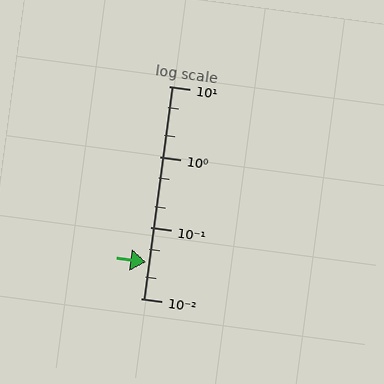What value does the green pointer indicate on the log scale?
The pointer indicates approximately 0.032.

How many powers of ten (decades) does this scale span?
The scale spans 3 decades, from 0.01 to 10.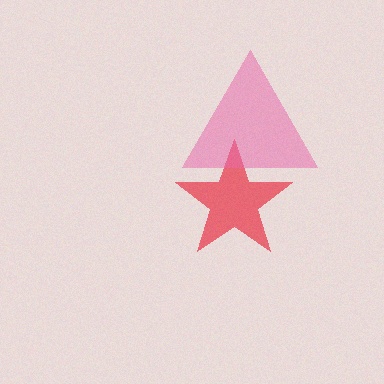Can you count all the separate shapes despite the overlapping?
Yes, there are 2 separate shapes.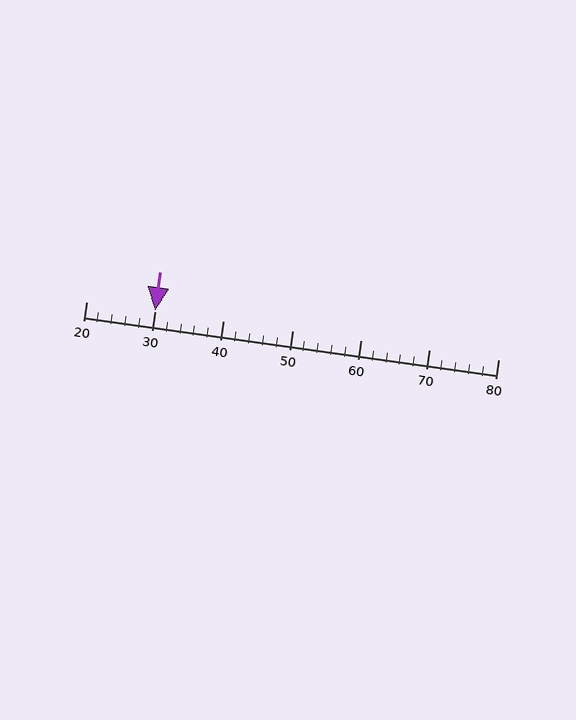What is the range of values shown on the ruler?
The ruler shows values from 20 to 80.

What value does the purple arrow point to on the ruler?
The purple arrow points to approximately 30.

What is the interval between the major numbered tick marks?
The major tick marks are spaced 10 units apart.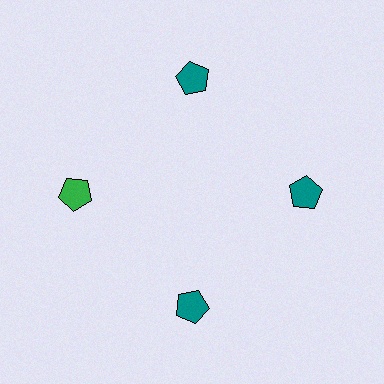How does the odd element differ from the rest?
It has a different color: green instead of teal.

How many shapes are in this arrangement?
There are 4 shapes arranged in a ring pattern.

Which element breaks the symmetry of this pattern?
The green pentagon at roughly the 9 o'clock position breaks the symmetry. All other shapes are teal pentagons.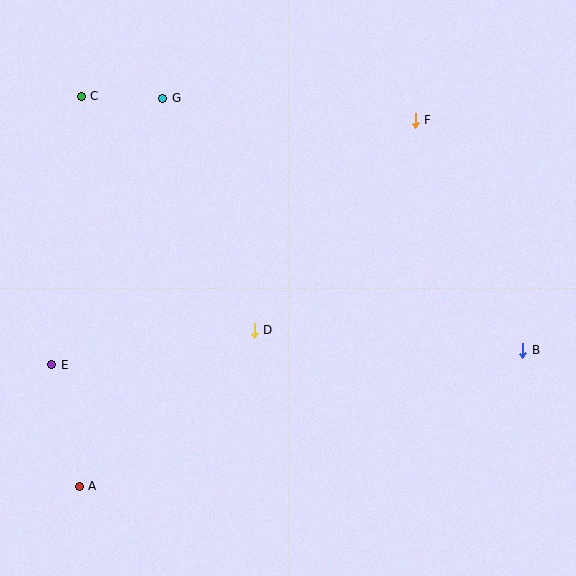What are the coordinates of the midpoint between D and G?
The midpoint between D and G is at (208, 214).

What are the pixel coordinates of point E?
Point E is at (52, 365).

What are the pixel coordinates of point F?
Point F is at (415, 120).